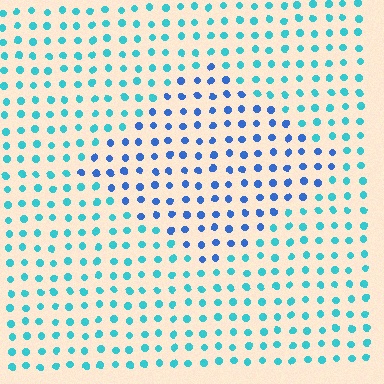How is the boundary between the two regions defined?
The boundary is defined purely by a slight shift in hue (about 37 degrees). Spacing, size, and orientation are identical on both sides.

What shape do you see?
I see a diamond.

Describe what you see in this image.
The image is filled with small cyan elements in a uniform arrangement. A diamond-shaped region is visible where the elements are tinted to a slightly different hue, forming a subtle color boundary.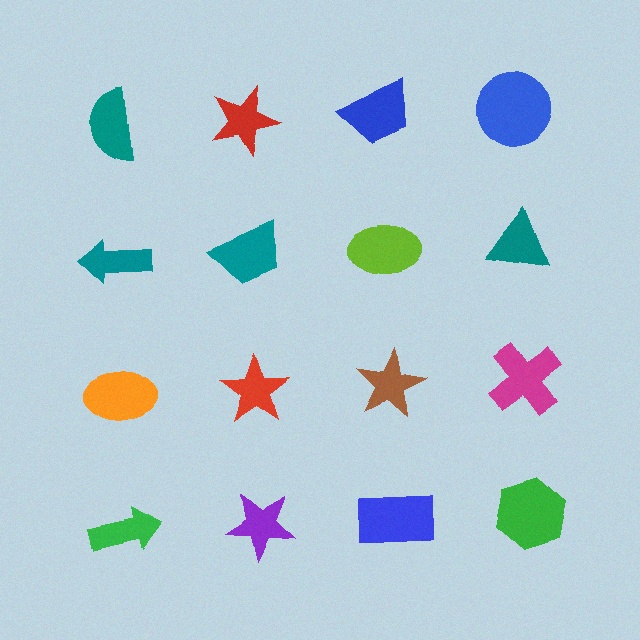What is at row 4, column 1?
A green arrow.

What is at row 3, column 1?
An orange ellipse.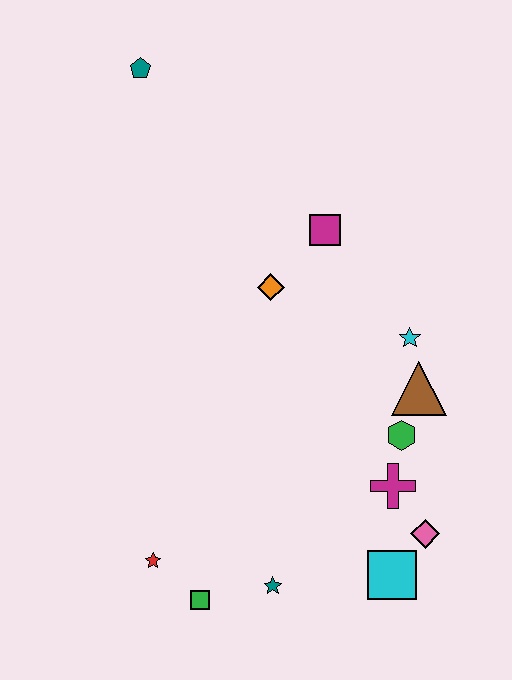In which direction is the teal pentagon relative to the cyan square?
The teal pentagon is above the cyan square.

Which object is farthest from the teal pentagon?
The cyan square is farthest from the teal pentagon.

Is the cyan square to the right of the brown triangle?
No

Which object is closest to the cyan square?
The pink diamond is closest to the cyan square.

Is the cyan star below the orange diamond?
Yes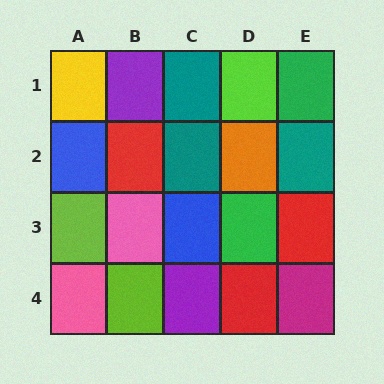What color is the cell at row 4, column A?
Pink.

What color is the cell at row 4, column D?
Red.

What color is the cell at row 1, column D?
Lime.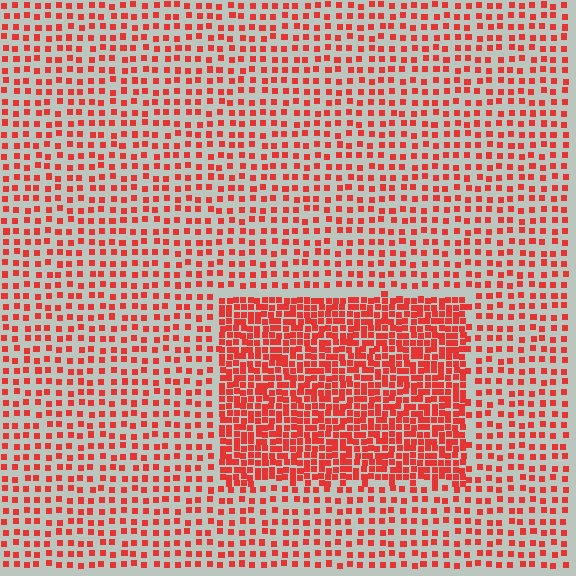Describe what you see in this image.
The image contains small red elements arranged at two different densities. A rectangle-shaped region is visible where the elements are more densely packed than the surrounding area.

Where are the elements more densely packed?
The elements are more densely packed inside the rectangle boundary.